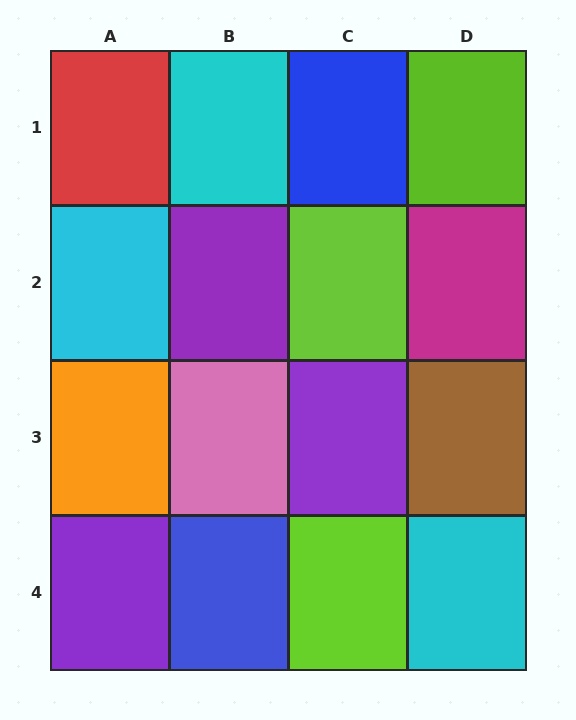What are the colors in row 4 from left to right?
Purple, blue, lime, cyan.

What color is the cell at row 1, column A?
Red.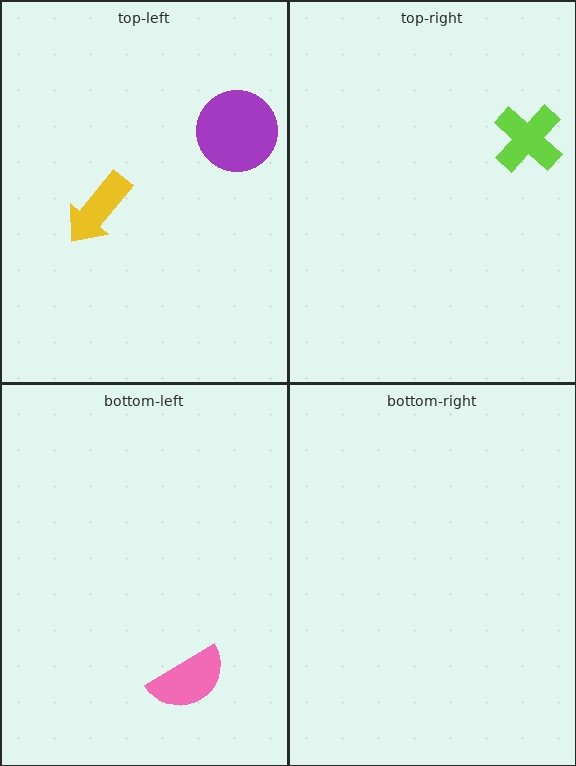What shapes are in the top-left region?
The purple circle, the yellow arrow.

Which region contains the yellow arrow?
The top-left region.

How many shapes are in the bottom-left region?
1.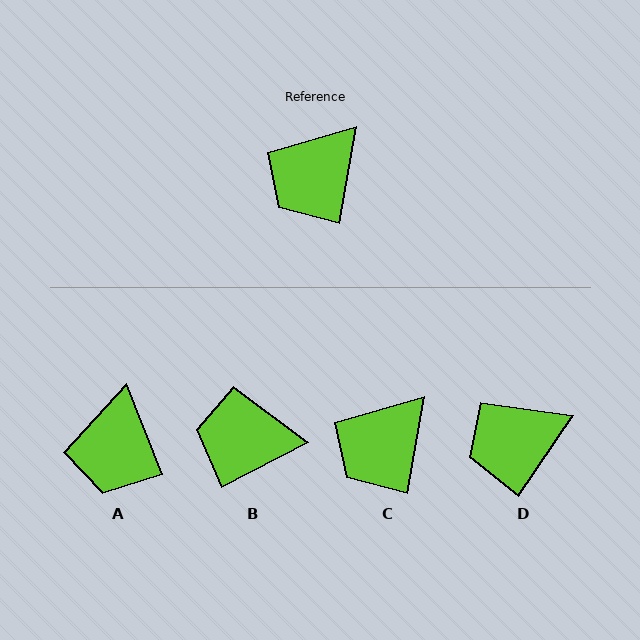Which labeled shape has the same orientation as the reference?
C.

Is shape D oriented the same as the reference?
No, it is off by about 24 degrees.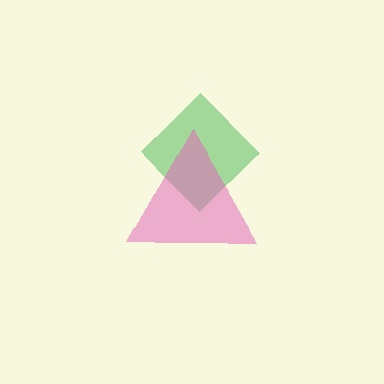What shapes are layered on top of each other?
The layered shapes are: a green diamond, a pink triangle.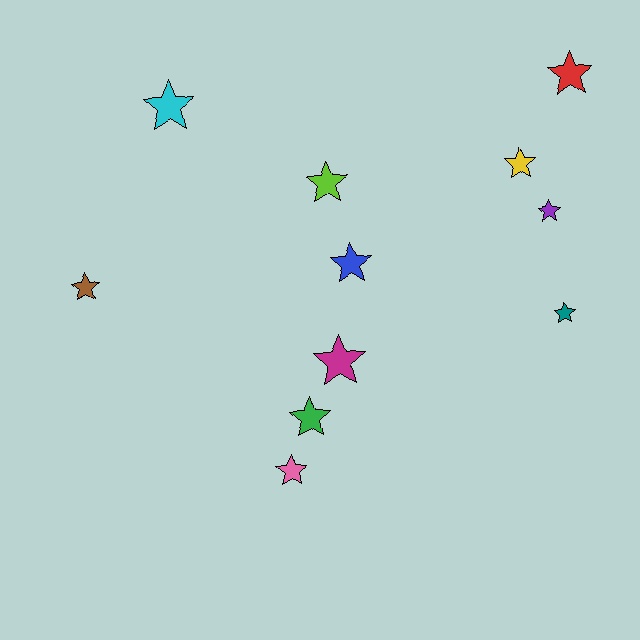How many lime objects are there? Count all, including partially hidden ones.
There is 1 lime object.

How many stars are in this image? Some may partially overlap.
There are 11 stars.